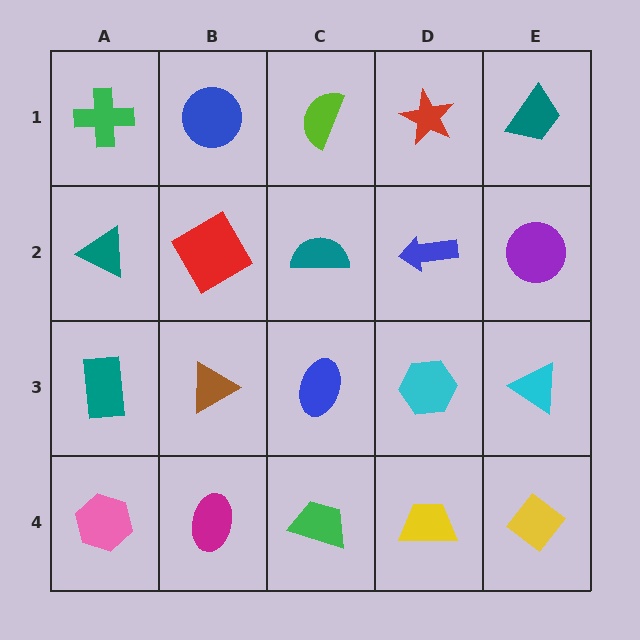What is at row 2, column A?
A teal triangle.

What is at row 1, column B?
A blue circle.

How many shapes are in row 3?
5 shapes.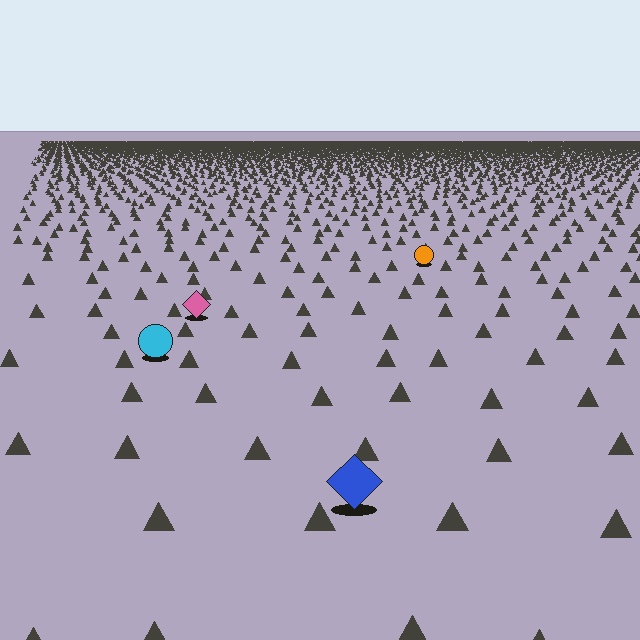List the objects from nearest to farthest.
From nearest to farthest: the blue diamond, the cyan circle, the pink diamond, the orange circle.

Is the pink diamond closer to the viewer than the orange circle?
Yes. The pink diamond is closer — you can tell from the texture gradient: the ground texture is coarser near it.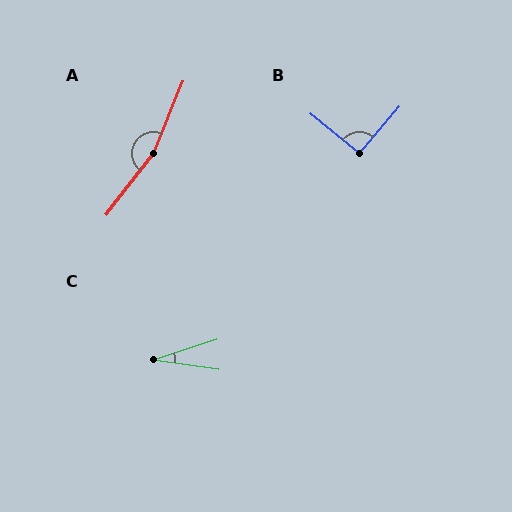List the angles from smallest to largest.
C (26°), B (91°), A (165°).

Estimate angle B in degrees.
Approximately 91 degrees.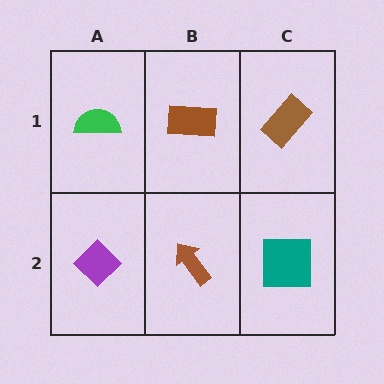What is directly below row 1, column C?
A teal square.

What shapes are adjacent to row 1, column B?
A brown arrow (row 2, column B), a green semicircle (row 1, column A), a brown rectangle (row 1, column C).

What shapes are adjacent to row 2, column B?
A brown rectangle (row 1, column B), a purple diamond (row 2, column A), a teal square (row 2, column C).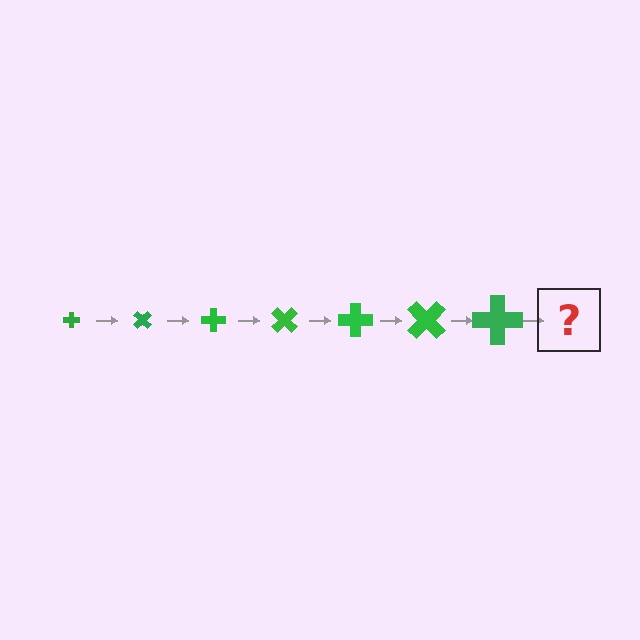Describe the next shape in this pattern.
It should be a cross, larger than the previous one and rotated 315 degrees from the start.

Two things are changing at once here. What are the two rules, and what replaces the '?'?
The two rules are that the cross grows larger each step and it rotates 45 degrees each step. The '?' should be a cross, larger than the previous one and rotated 315 degrees from the start.